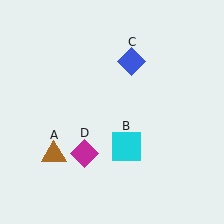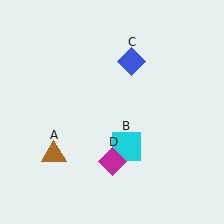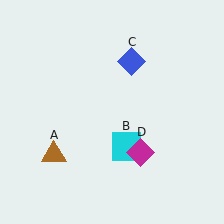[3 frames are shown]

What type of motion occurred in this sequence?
The magenta diamond (object D) rotated counterclockwise around the center of the scene.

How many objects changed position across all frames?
1 object changed position: magenta diamond (object D).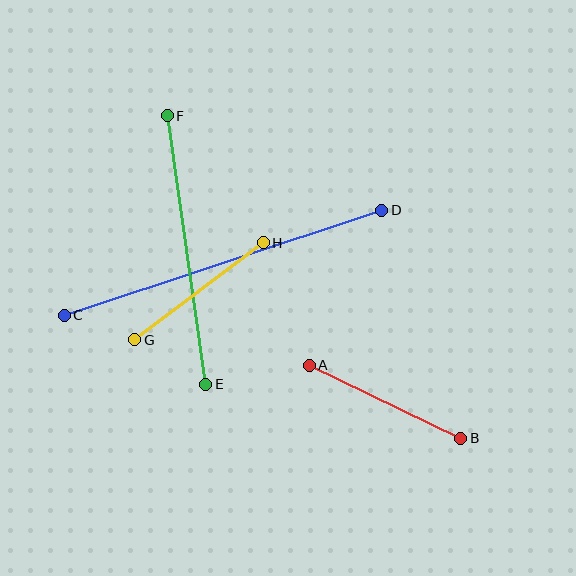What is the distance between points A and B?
The distance is approximately 168 pixels.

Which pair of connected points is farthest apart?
Points C and D are farthest apart.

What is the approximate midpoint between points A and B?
The midpoint is at approximately (385, 402) pixels.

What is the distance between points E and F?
The distance is approximately 271 pixels.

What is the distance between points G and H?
The distance is approximately 161 pixels.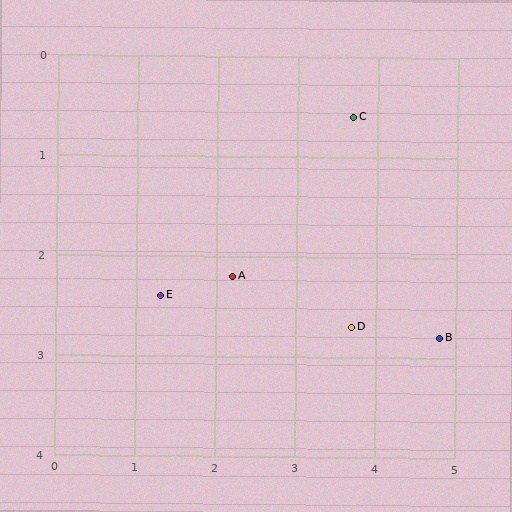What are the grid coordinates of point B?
Point B is at approximately (4.8, 2.8).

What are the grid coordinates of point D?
Point D is at approximately (3.7, 2.7).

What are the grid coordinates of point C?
Point C is at approximately (3.7, 0.6).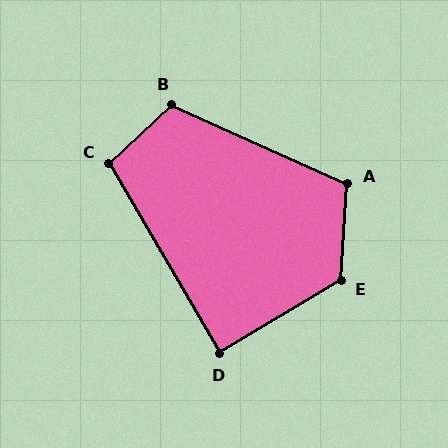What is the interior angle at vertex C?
Approximately 103 degrees (obtuse).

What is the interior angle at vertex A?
Approximately 110 degrees (obtuse).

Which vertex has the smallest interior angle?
D, at approximately 89 degrees.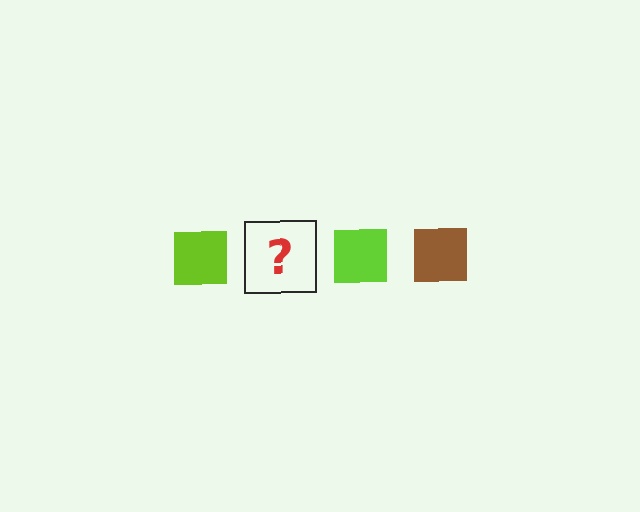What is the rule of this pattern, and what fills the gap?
The rule is that the pattern cycles through lime, brown squares. The gap should be filled with a brown square.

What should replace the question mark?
The question mark should be replaced with a brown square.